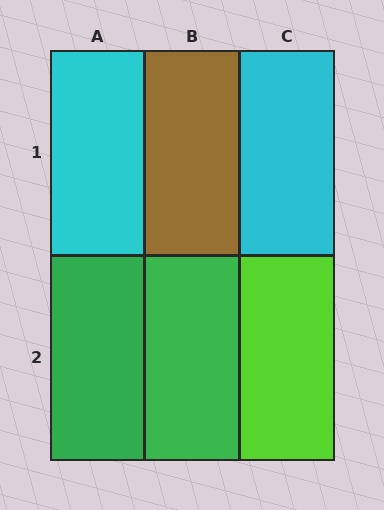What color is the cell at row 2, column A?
Green.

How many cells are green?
2 cells are green.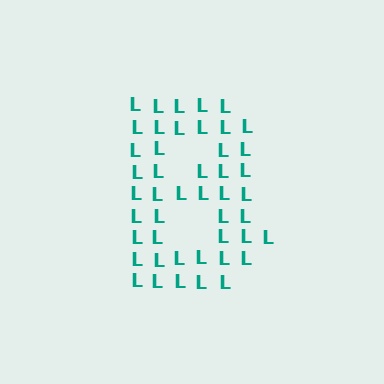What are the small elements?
The small elements are letter L's.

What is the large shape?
The large shape is the letter B.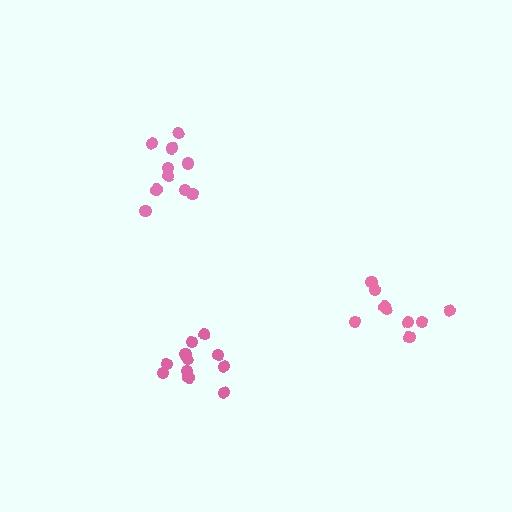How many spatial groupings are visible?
There are 3 spatial groupings.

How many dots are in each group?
Group 1: 11 dots, Group 2: 9 dots, Group 3: 10 dots (30 total).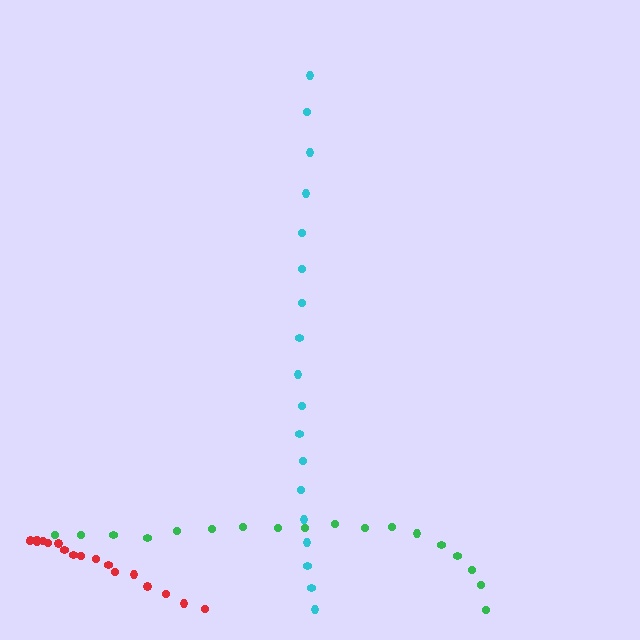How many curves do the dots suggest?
There are 3 distinct paths.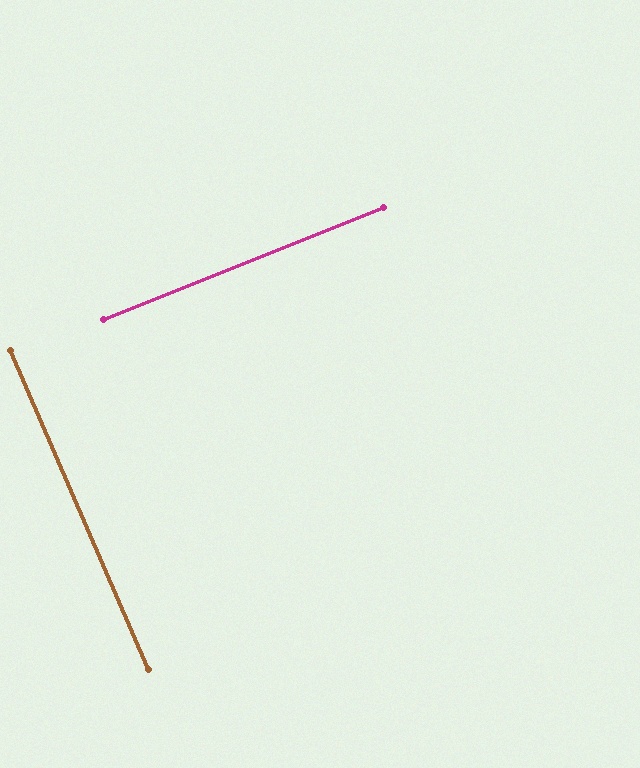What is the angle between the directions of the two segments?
Approximately 88 degrees.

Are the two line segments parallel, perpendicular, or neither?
Perpendicular — they meet at approximately 88°.